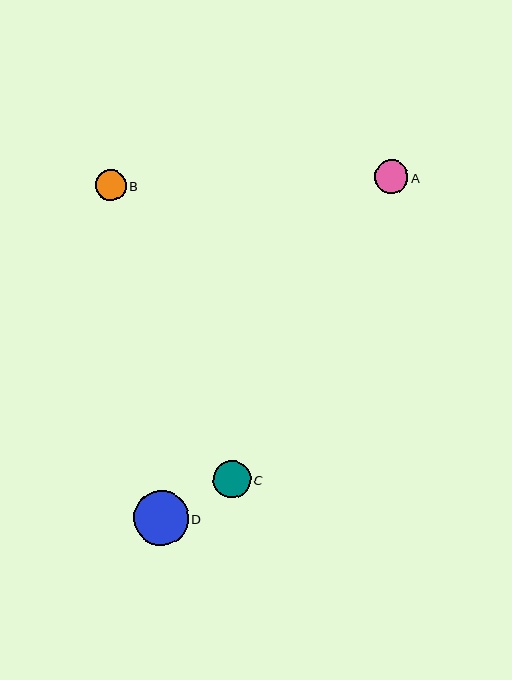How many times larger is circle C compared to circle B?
Circle C is approximately 1.2 times the size of circle B.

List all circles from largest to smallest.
From largest to smallest: D, C, A, B.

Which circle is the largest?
Circle D is the largest with a size of approximately 55 pixels.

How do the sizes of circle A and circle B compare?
Circle A and circle B are approximately the same size.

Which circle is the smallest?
Circle B is the smallest with a size of approximately 31 pixels.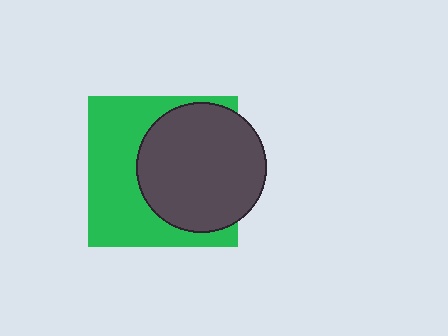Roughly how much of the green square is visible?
About half of it is visible (roughly 51%).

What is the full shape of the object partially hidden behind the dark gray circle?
The partially hidden object is a green square.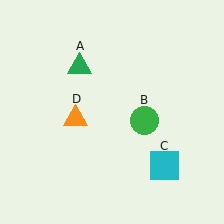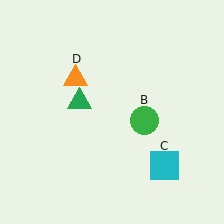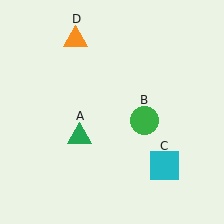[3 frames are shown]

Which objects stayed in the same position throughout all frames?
Green circle (object B) and cyan square (object C) remained stationary.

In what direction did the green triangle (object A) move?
The green triangle (object A) moved down.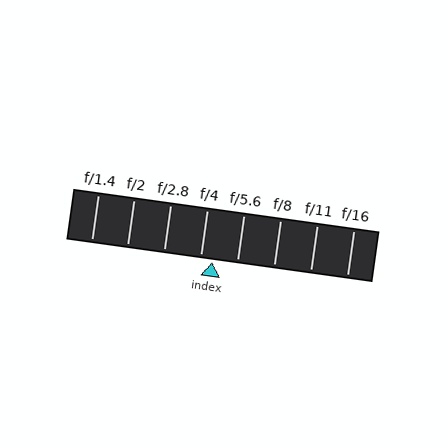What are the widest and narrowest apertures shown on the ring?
The widest aperture shown is f/1.4 and the narrowest is f/16.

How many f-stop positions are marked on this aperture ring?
There are 8 f-stop positions marked.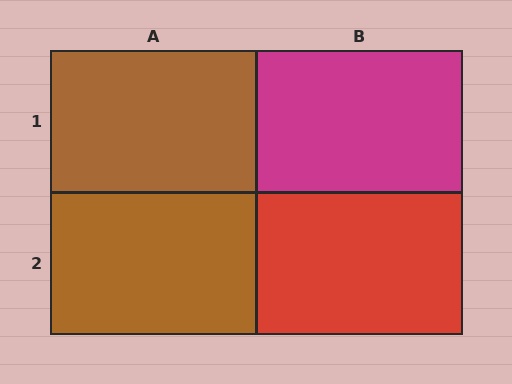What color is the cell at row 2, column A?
Brown.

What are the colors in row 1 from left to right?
Brown, magenta.